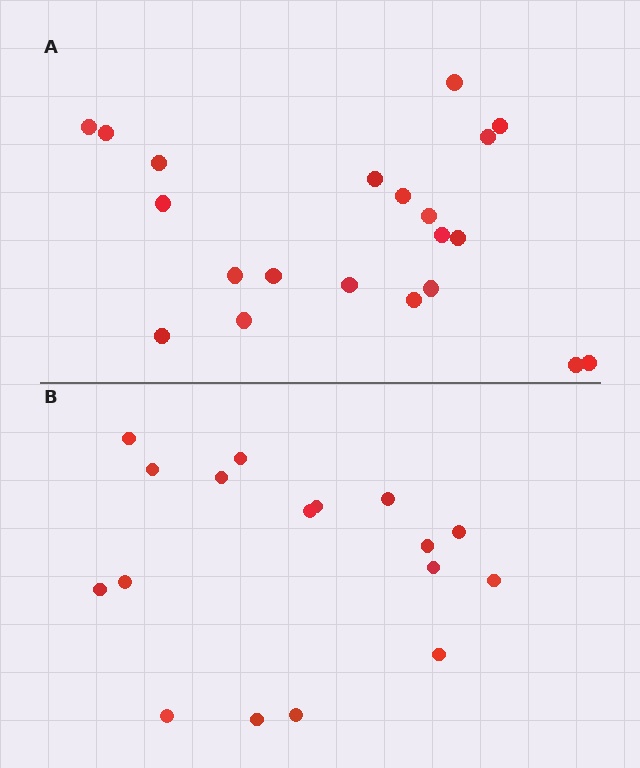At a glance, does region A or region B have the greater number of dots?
Region A (the top region) has more dots.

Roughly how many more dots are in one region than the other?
Region A has about 4 more dots than region B.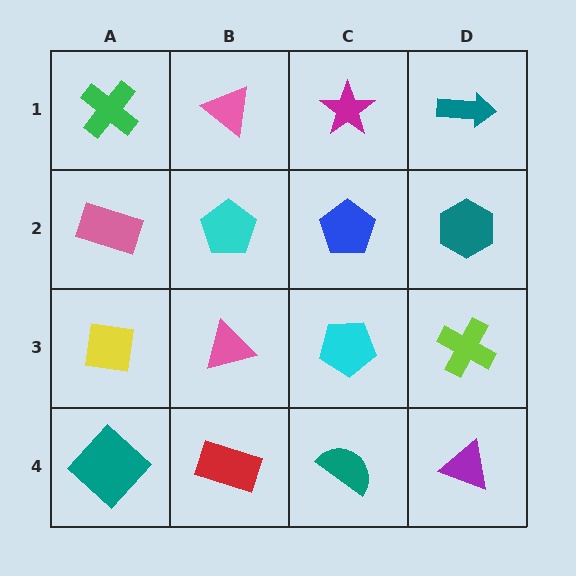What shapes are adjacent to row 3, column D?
A teal hexagon (row 2, column D), a purple triangle (row 4, column D), a cyan pentagon (row 3, column C).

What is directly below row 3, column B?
A red rectangle.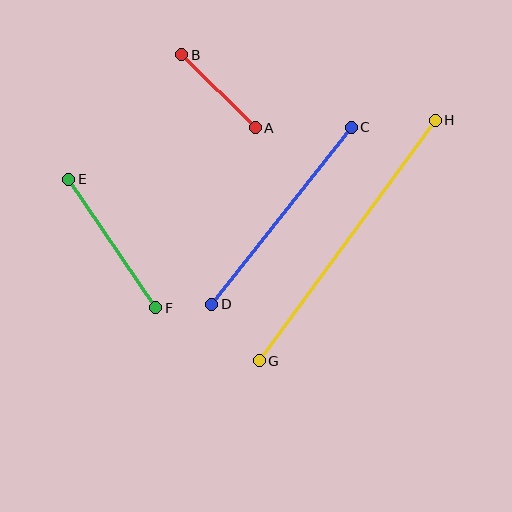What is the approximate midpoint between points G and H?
The midpoint is at approximately (347, 240) pixels.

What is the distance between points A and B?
The distance is approximately 104 pixels.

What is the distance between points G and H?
The distance is approximately 298 pixels.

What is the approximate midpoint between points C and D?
The midpoint is at approximately (282, 216) pixels.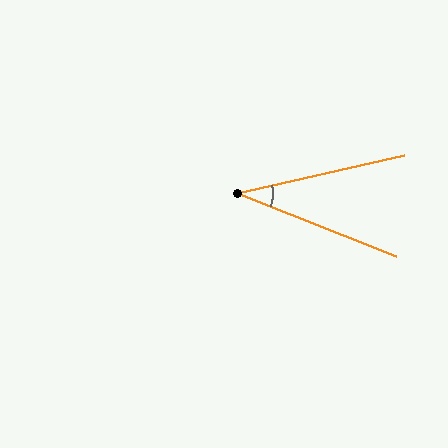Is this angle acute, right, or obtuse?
It is acute.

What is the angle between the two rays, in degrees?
Approximately 34 degrees.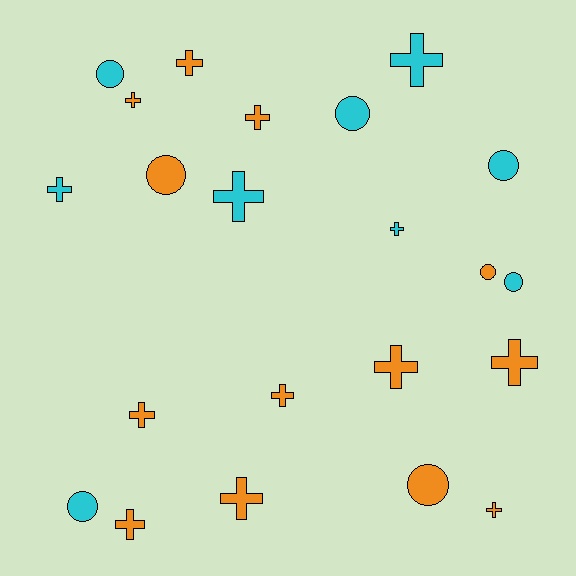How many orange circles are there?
There are 3 orange circles.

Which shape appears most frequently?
Cross, with 14 objects.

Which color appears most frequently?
Orange, with 13 objects.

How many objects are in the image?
There are 22 objects.